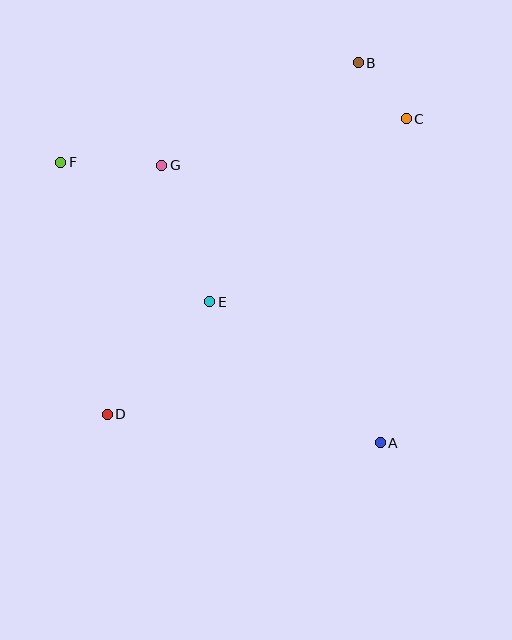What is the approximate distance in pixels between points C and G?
The distance between C and G is approximately 249 pixels.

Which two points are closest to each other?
Points B and C are closest to each other.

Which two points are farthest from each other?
Points B and D are farthest from each other.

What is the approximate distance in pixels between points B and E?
The distance between B and E is approximately 281 pixels.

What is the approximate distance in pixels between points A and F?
The distance between A and F is approximately 425 pixels.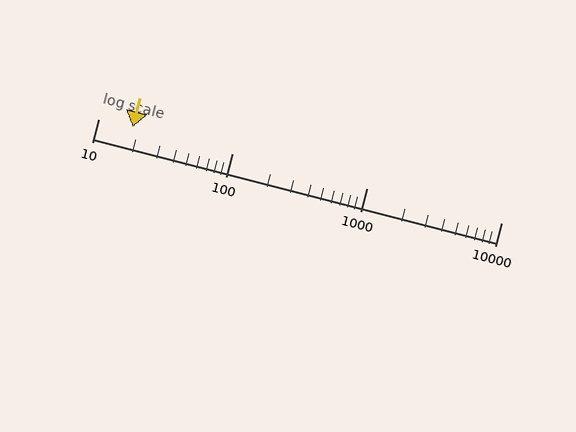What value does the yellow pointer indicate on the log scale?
The pointer indicates approximately 18.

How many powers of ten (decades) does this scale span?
The scale spans 3 decades, from 10 to 10000.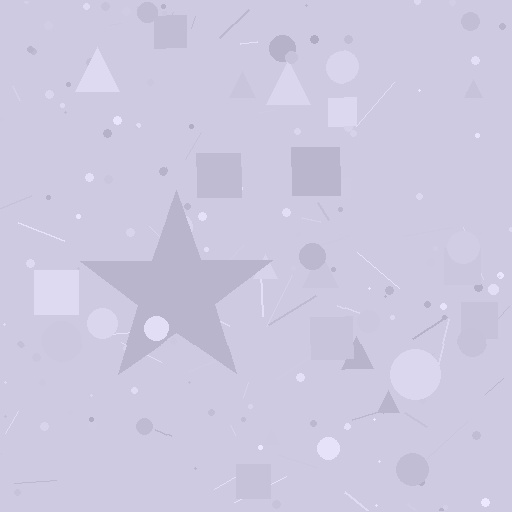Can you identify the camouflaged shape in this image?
The camouflaged shape is a star.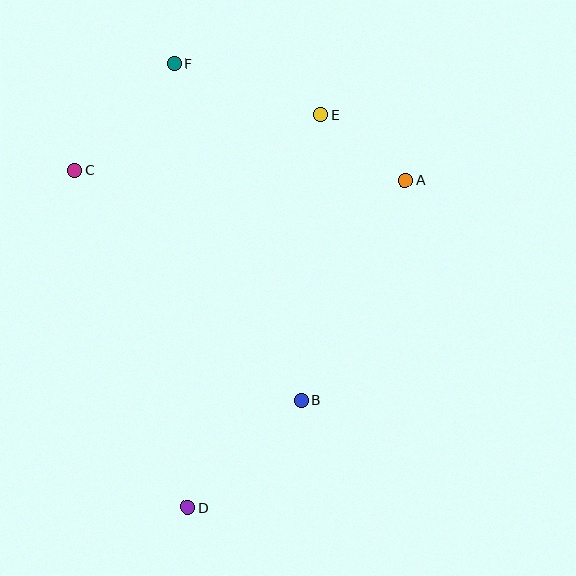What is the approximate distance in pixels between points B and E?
The distance between B and E is approximately 286 pixels.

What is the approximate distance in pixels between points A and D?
The distance between A and D is approximately 393 pixels.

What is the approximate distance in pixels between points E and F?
The distance between E and F is approximately 155 pixels.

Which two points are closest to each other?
Points A and E are closest to each other.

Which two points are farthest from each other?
Points D and F are farthest from each other.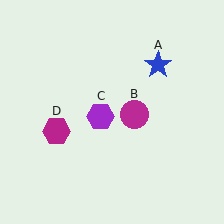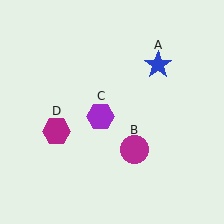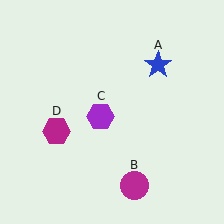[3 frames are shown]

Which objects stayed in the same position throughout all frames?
Blue star (object A) and purple hexagon (object C) and magenta hexagon (object D) remained stationary.